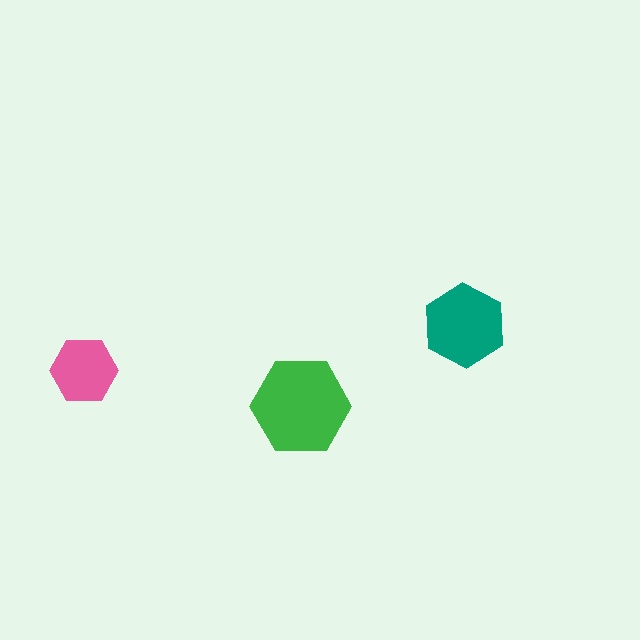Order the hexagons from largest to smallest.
the green one, the teal one, the pink one.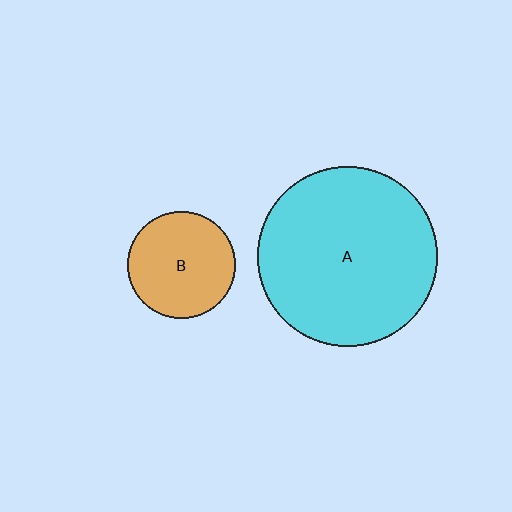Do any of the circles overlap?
No, none of the circles overlap.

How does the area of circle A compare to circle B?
Approximately 2.8 times.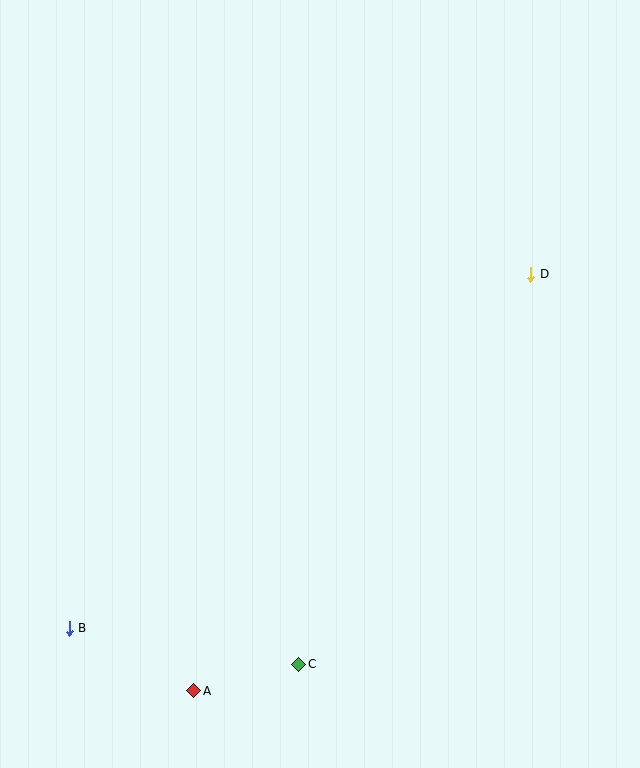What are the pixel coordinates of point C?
Point C is at (299, 664).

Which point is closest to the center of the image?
Point D at (531, 274) is closest to the center.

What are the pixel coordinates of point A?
Point A is at (194, 691).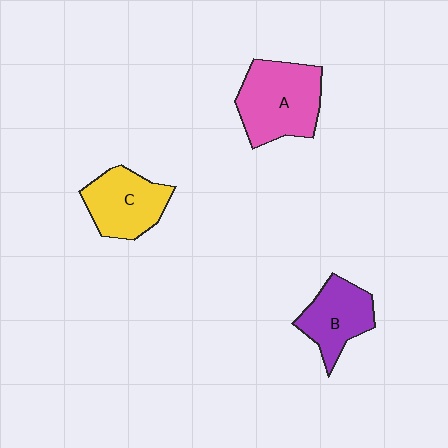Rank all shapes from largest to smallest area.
From largest to smallest: A (pink), C (yellow), B (purple).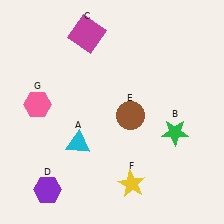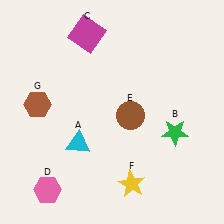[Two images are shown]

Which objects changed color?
D changed from purple to pink. G changed from pink to brown.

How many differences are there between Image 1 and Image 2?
There are 2 differences between the two images.